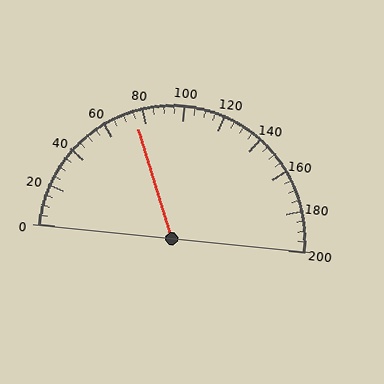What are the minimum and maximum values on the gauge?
The gauge ranges from 0 to 200.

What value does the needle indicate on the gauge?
The needle indicates approximately 75.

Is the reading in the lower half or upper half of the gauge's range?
The reading is in the lower half of the range (0 to 200).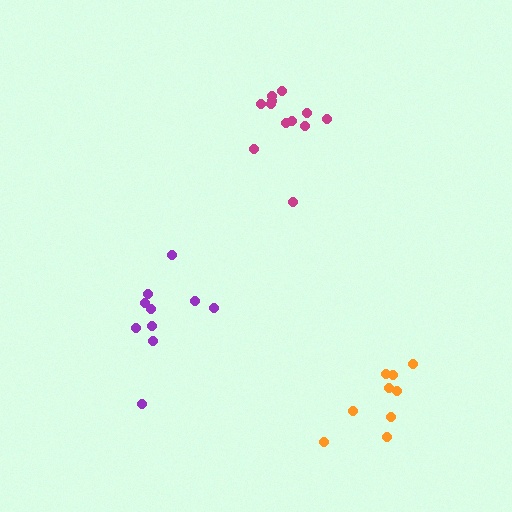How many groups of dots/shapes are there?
There are 3 groups.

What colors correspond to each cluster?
The clusters are colored: purple, magenta, orange.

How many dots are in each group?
Group 1: 10 dots, Group 2: 12 dots, Group 3: 9 dots (31 total).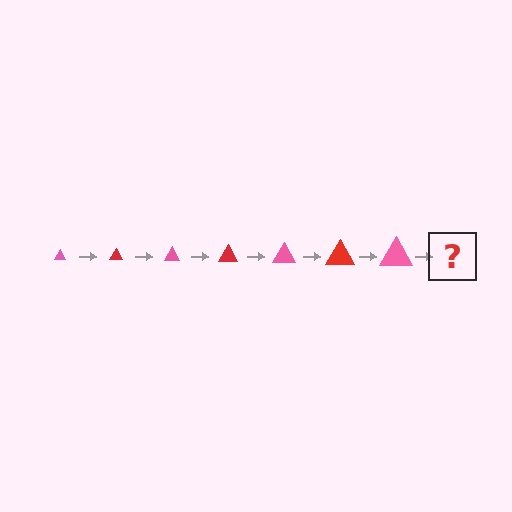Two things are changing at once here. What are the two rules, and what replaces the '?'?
The two rules are that the triangle grows larger each step and the color cycles through pink and red. The '?' should be a red triangle, larger than the previous one.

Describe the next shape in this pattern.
It should be a red triangle, larger than the previous one.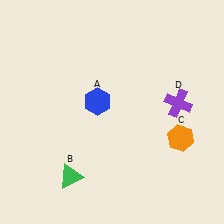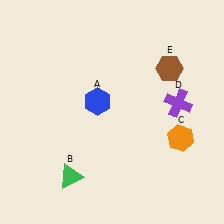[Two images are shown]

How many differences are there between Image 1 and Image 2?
There is 1 difference between the two images.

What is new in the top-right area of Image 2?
A brown hexagon (E) was added in the top-right area of Image 2.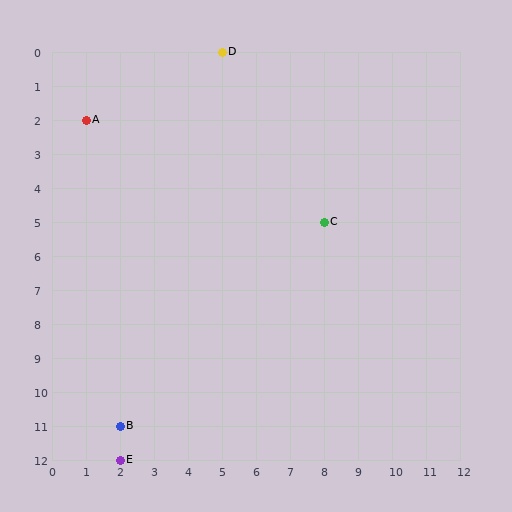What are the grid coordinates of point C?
Point C is at grid coordinates (8, 5).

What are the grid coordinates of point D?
Point D is at grid coordinates (5, 0).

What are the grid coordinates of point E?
Point E is at grid coordinates (2, 12).